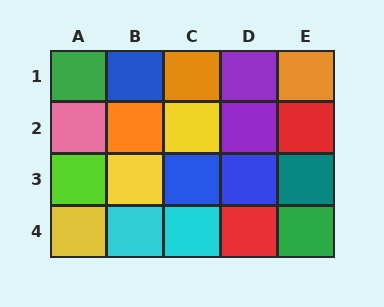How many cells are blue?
3 cells are blue.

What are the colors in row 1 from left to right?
Green, blue, orange, purple, orange.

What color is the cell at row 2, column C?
Yellow.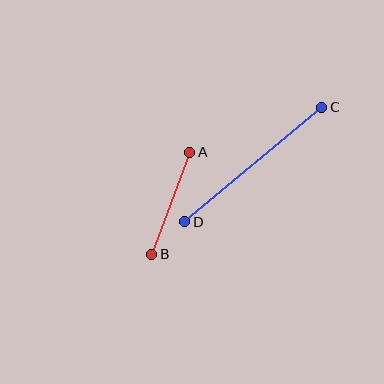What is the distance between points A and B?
The distance is approximately 108 pixels.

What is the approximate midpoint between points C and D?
The midpoint is at approximately (253, 164) pixels.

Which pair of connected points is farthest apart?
Points C and D are farthest apart.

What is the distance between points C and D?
The distance is approximately 179 pixels.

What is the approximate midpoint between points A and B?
The midpoint is at approximately (171, 203) pixels.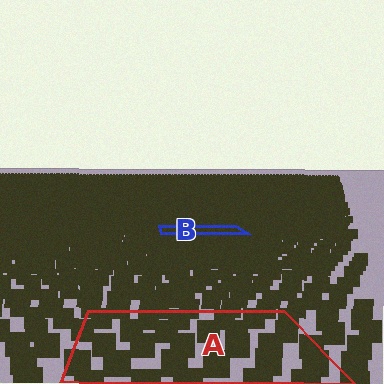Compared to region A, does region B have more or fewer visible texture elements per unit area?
Region B has more texture elements per unit area — they are packed more densely because it is farther away.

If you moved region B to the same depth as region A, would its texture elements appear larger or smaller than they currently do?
They would appear larger. At a closer depth, the same texture elements are projected at a bigger on-screen size.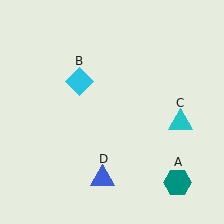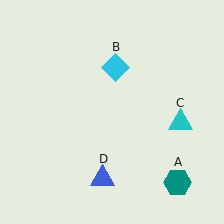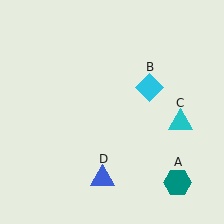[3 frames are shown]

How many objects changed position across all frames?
1 object changed position: cyan diamond (object B).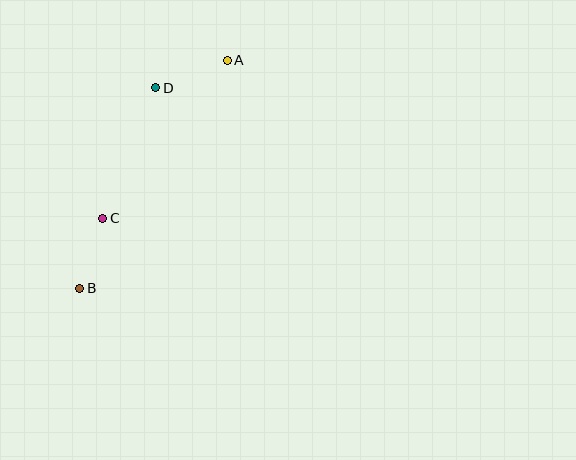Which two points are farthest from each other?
Points A and B are farthest from each other.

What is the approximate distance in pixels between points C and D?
The distance between C and D is approximately 140 pixels.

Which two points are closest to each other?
Points B and C are closest to each other.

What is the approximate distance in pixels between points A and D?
The distance between A and D is approximately 77 pixels.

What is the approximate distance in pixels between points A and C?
The distance between A and C is approximately 201 pixels.